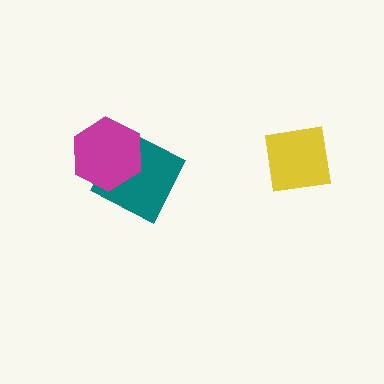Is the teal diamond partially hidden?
Yes, it is partially covered by another shape.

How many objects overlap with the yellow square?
0 objects overlap with the yellow square.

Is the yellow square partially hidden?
No, no other shape covers it.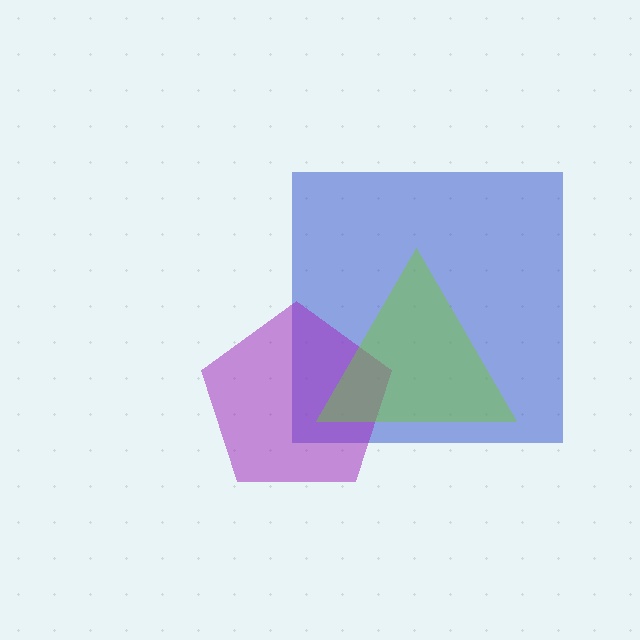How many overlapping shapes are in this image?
There are 3 overlapping shapes in the image.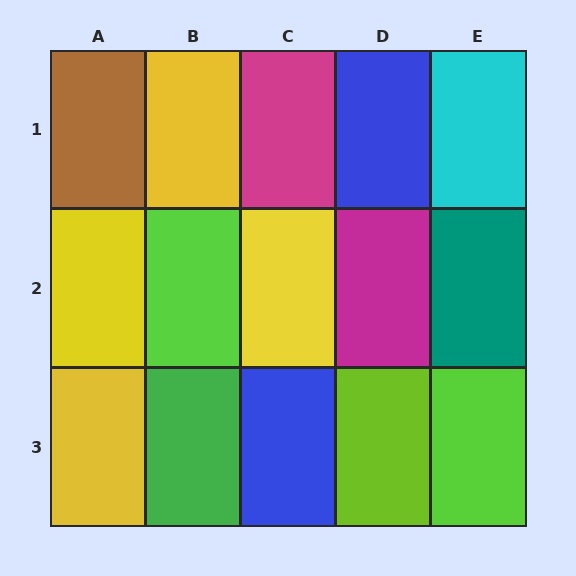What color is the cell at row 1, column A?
Brown.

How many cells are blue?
2 cells are blue.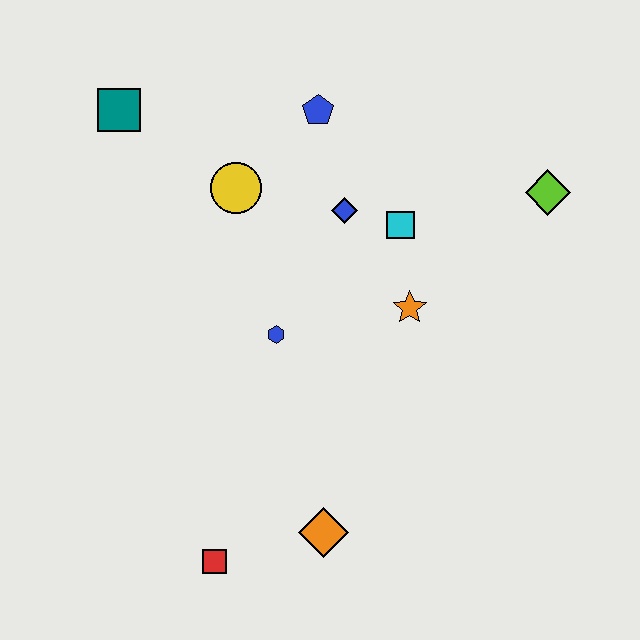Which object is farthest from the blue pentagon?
The red square is farthest from the blue pentagon.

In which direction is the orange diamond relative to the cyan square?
The orange diamond is below the cyan square.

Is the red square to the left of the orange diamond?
Yes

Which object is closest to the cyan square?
The blue diamond is closest to the cyan square.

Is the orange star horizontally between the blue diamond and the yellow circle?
No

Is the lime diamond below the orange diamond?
No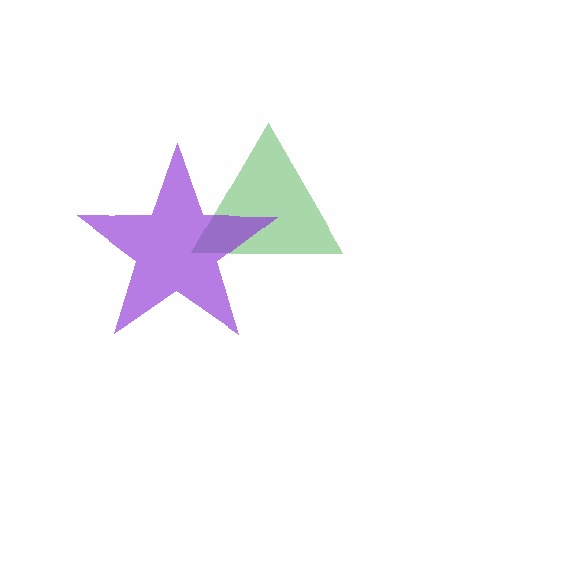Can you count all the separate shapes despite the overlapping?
Yes, there are 2 separate shapes.